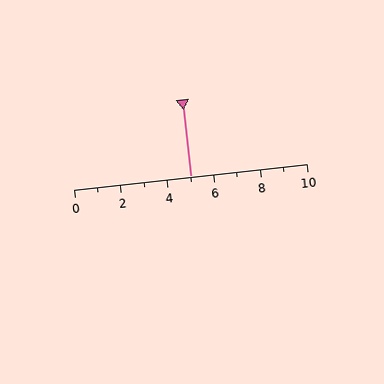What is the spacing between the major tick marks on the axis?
The major ticks are spaced 2 apart.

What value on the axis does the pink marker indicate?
The marker indicates approximately 5.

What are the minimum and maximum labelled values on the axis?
The axis runs from 0 to 10.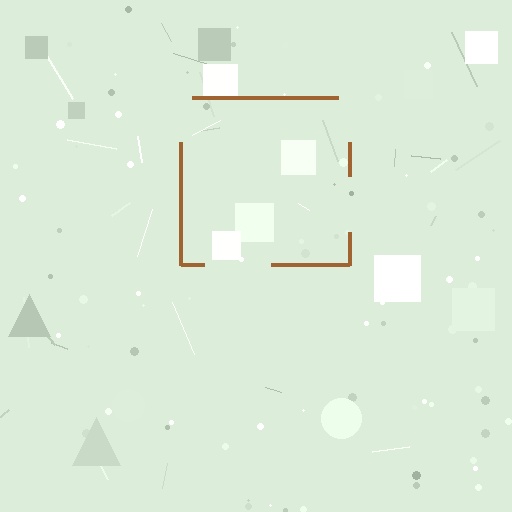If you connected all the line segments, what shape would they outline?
They would outline a square.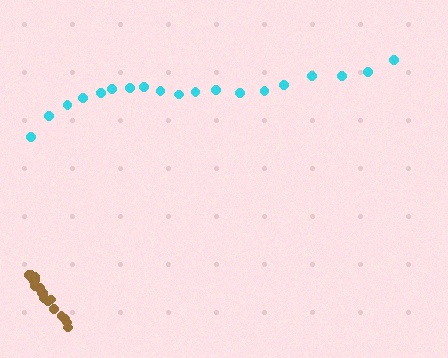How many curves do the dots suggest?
There are 2 distinct paths.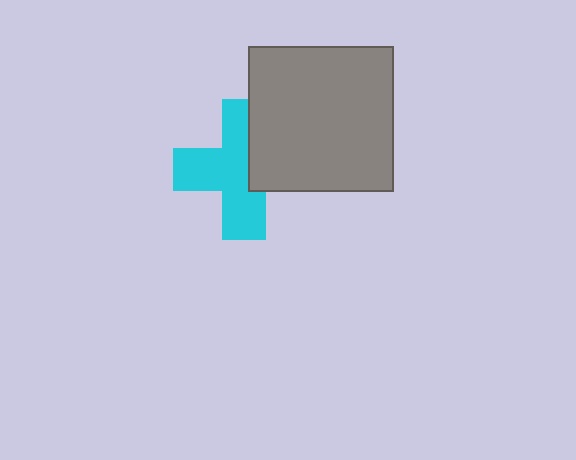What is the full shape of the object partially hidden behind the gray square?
The partially hidden object is a cyan cross.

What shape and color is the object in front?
The object in front is a gray square.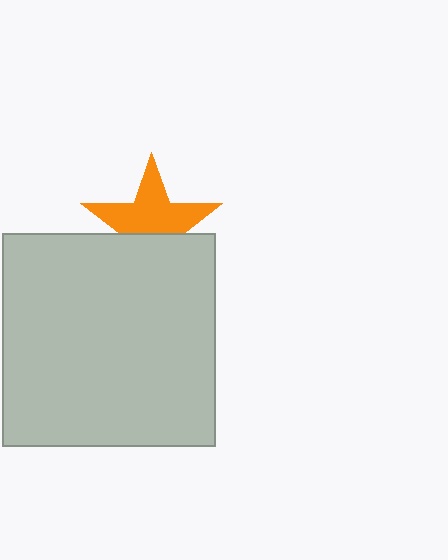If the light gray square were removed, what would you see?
You would see the complete orange star.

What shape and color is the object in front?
The object in front is a light gray square.